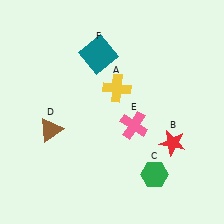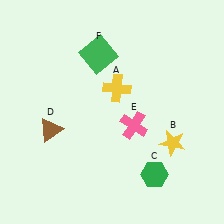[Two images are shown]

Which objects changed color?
B changed from red to yellow. F changed from teal to green.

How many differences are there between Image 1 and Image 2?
There are 2 differences between the two images.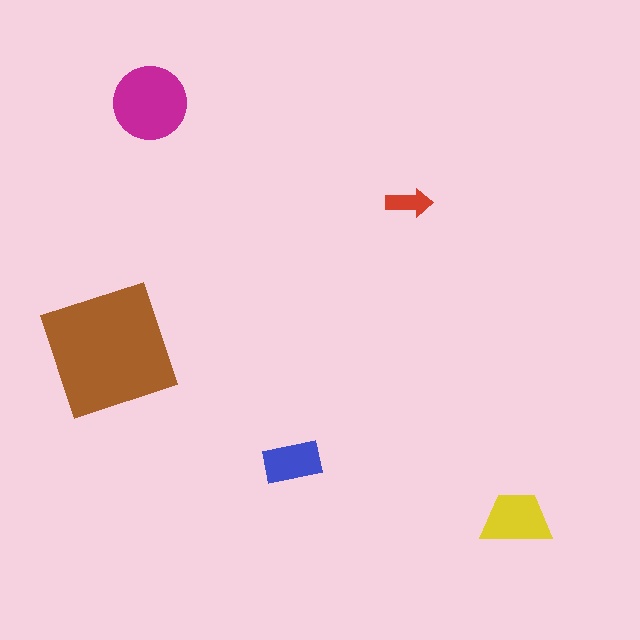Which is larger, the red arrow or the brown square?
The brown square.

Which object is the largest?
The brown square.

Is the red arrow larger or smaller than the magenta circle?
Smaller.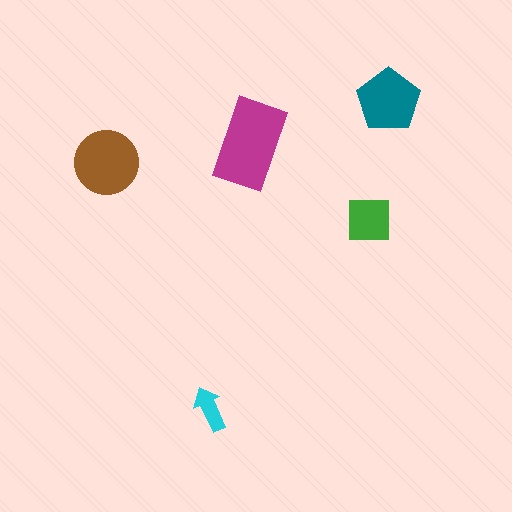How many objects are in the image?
There are 5 objects in the image.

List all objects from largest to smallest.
The magenta rectangle, the brown circle, the teal pentagon, the green square, the cyan arrow.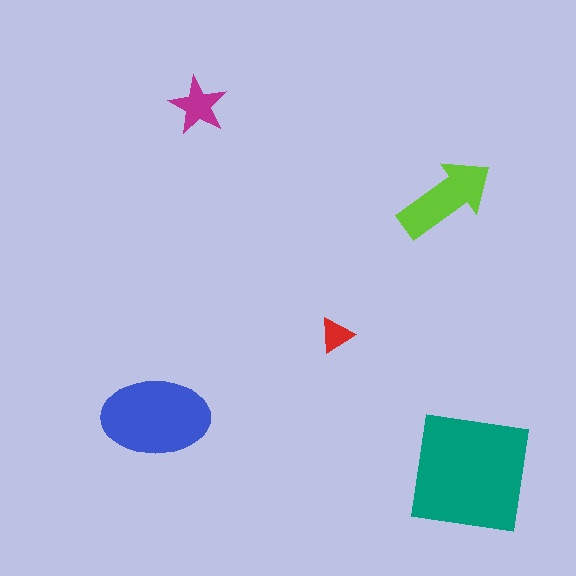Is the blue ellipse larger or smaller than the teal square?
Smaller.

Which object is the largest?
The teal square.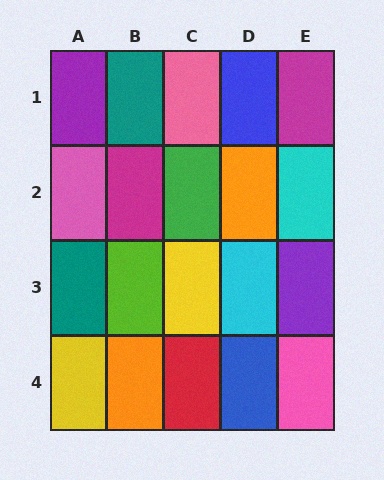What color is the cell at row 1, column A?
Purple.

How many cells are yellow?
2 cells are yellow.